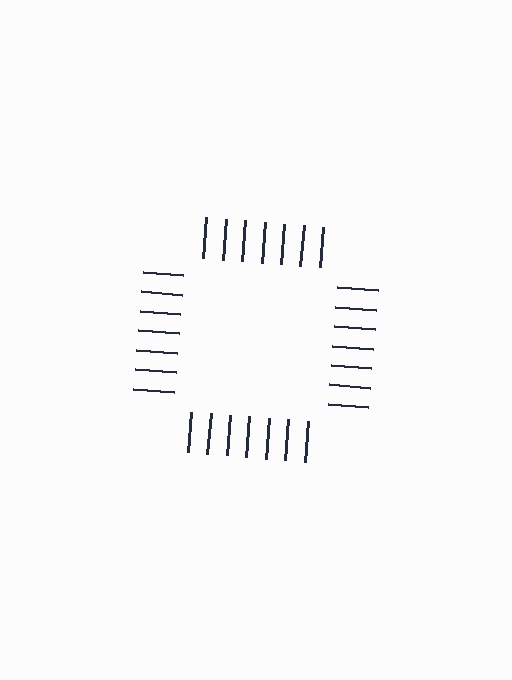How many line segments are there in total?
28 — 7 along each of the 4 edges.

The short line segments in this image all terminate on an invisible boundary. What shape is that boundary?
An illusory square — the line segments terminate on its edges but no continuous stroke is drawn.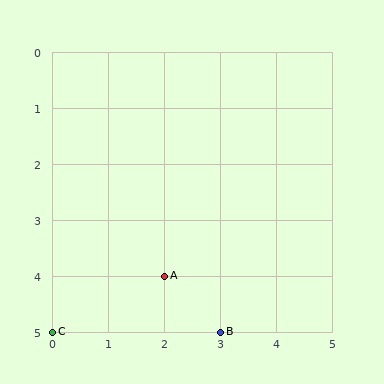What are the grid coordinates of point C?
Point C is at grid coordinates (0, 5).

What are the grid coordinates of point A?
Point A is at grid coordinates (2, 4).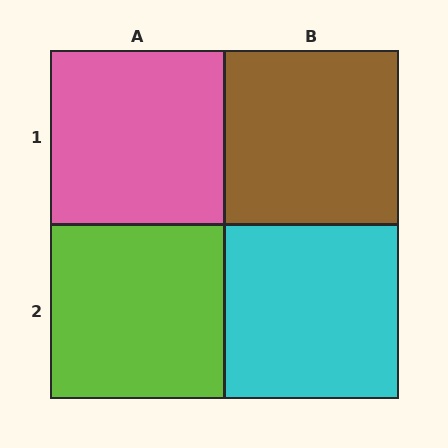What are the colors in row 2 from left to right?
Lime, cyan.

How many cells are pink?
1 cell is pink.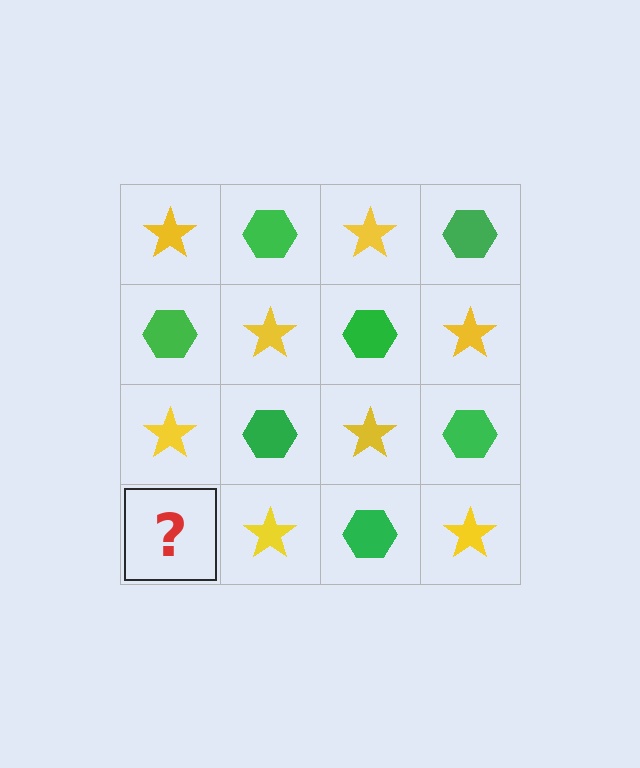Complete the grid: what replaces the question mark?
The question mark should be replaced with a green hexagon.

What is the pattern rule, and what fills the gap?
The rule is that it alternates yellow star and green hexagon in a checkerboard pattern. The gap should be filled with a green hexagon.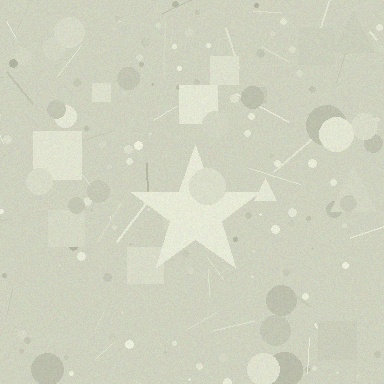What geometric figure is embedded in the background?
A star is embedded in the background.